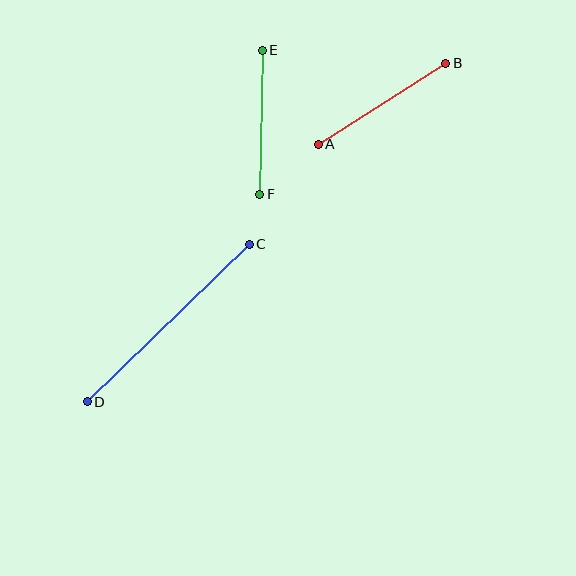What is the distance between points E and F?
The distance is approximately 144 pixels.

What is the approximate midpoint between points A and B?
The midpoint is at approximately (382, 104) pixels.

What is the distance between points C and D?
The distance is approximately 226 pixels.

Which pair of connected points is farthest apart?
Points C and D are farthest apart.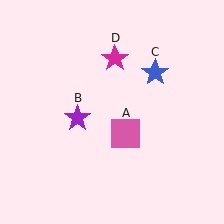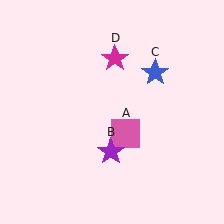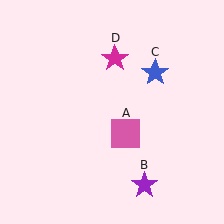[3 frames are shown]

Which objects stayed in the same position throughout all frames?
Pink square (object A) and blue star (object C) and magenta star (object D) remained stationary.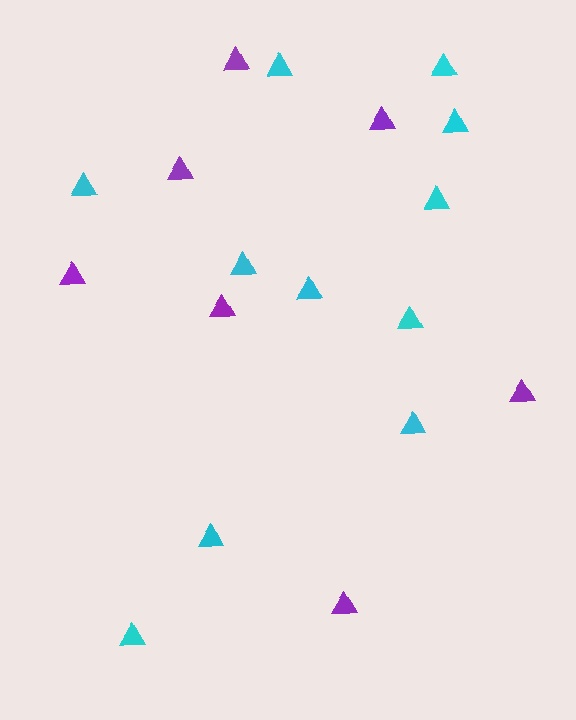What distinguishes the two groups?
There are 2 groups: one group of purple triangles (7) and one group of cyan triangles (11).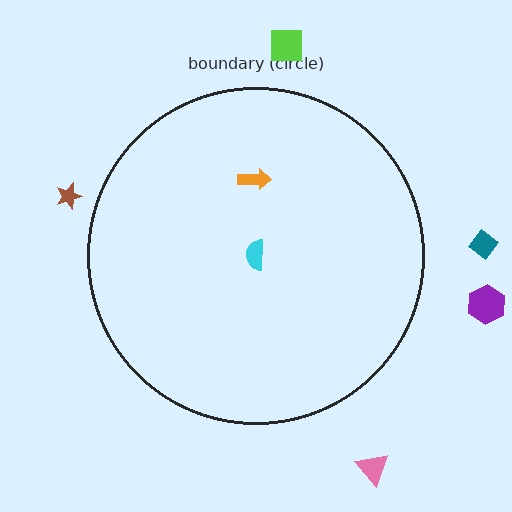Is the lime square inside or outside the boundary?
Outside.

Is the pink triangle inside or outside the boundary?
Outside.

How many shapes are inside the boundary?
2 inside, 5 outside.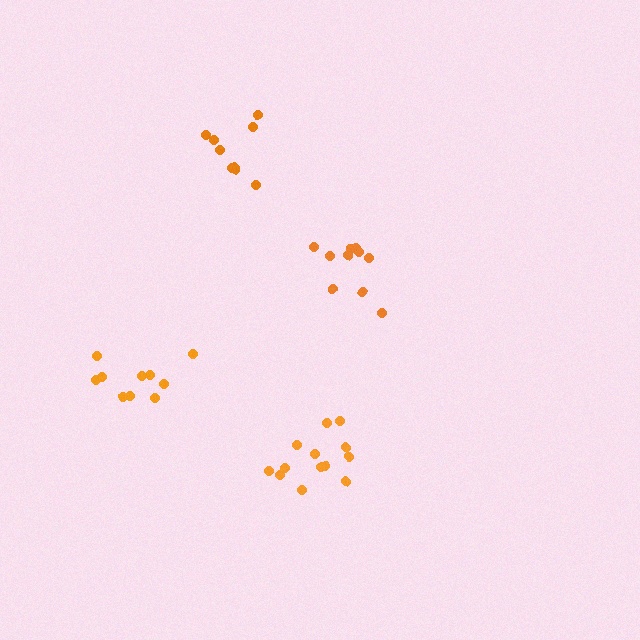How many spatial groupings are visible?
There are 4 spatial groupings.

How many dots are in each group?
Group 1: 10 dots, Group 2: 9 dots, Group 3: 10 dots, Group 4: 13 dots (42 total).